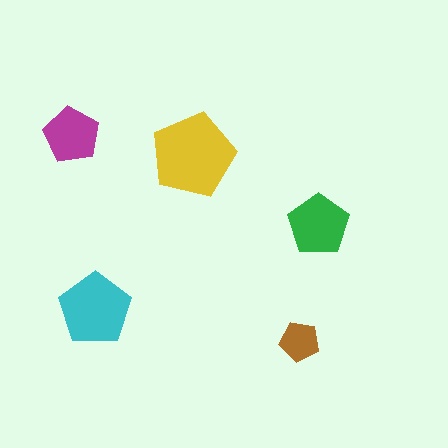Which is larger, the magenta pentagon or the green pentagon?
The green one.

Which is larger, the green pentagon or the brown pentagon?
The green one.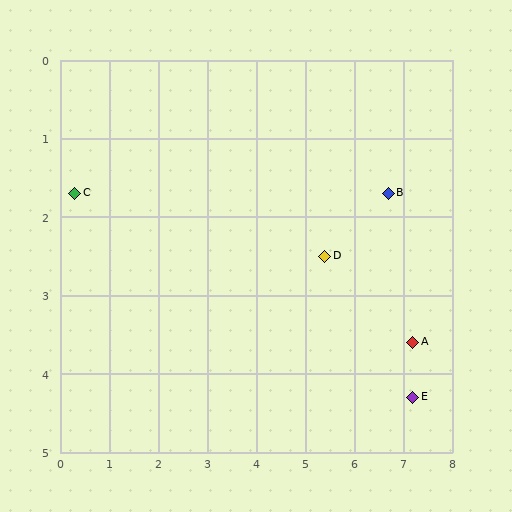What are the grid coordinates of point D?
Point D is at approximately (5.4, 2.5).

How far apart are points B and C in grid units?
Points B and C are about 6.4 grid units apart.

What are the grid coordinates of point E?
Point E is at approximately (7.2, 4.3).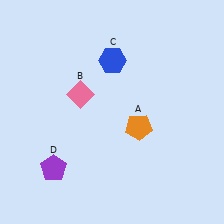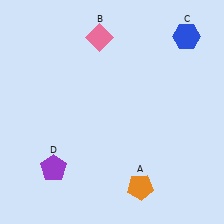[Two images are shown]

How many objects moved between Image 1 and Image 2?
3 objects moved between the two images.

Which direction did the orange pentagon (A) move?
The orange pentagon (A) moved down.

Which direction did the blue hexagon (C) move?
The blue hexagon (C) moved right.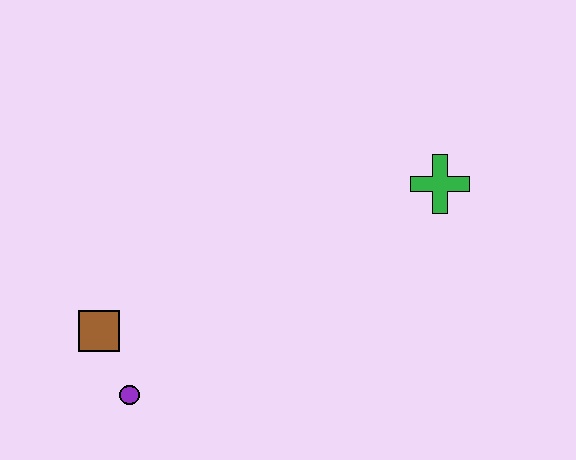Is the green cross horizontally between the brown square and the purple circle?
No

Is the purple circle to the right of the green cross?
No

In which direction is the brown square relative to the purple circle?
The brown square is above the purple circle.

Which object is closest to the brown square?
The purple circle is closest to the brown square.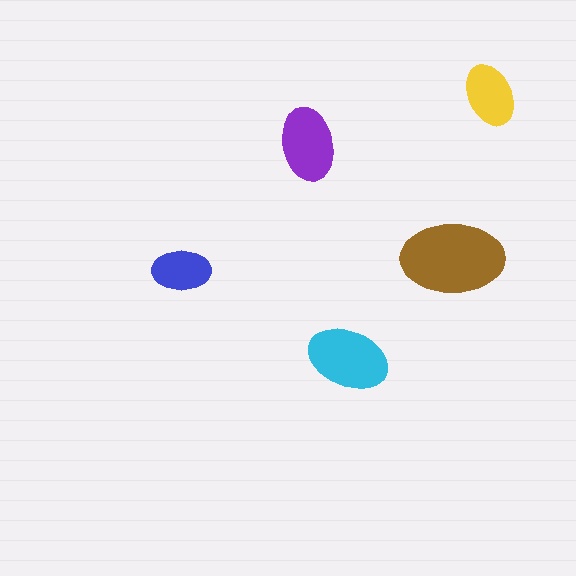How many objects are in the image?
There are 5 objects in the image.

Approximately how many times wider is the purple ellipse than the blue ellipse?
About 1.5 times wider.